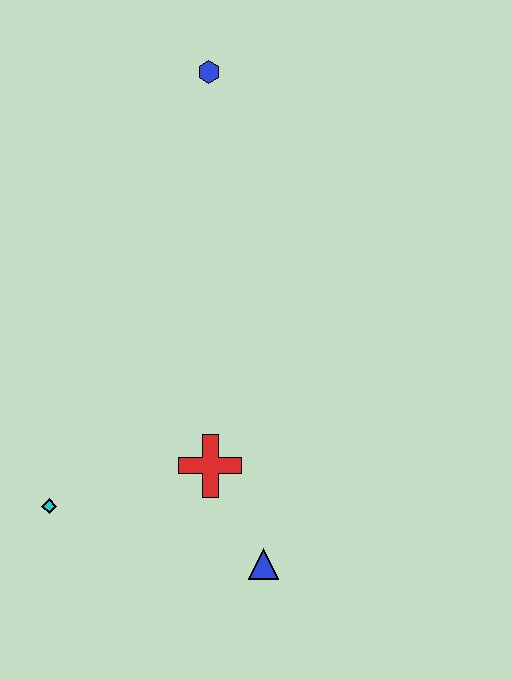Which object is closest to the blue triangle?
The red cross is closest to the blue triangle.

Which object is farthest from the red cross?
The blue hexagon is farthest from the red cross.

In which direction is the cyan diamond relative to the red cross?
The cyan diamond is to the left of the red cross.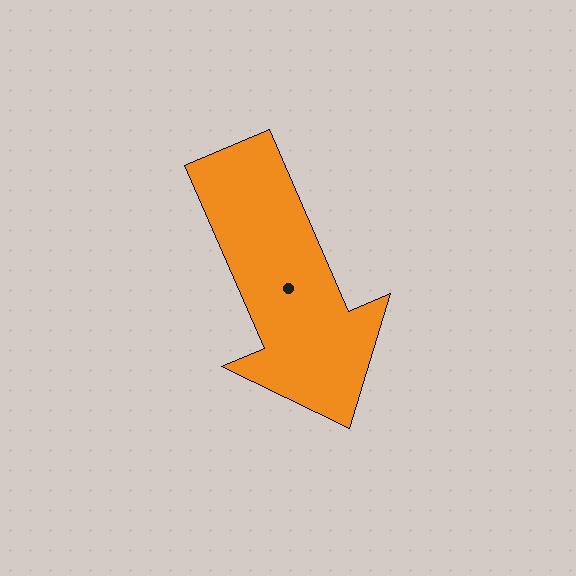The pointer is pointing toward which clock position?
Roughly 5 o'clock.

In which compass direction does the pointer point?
Southeast.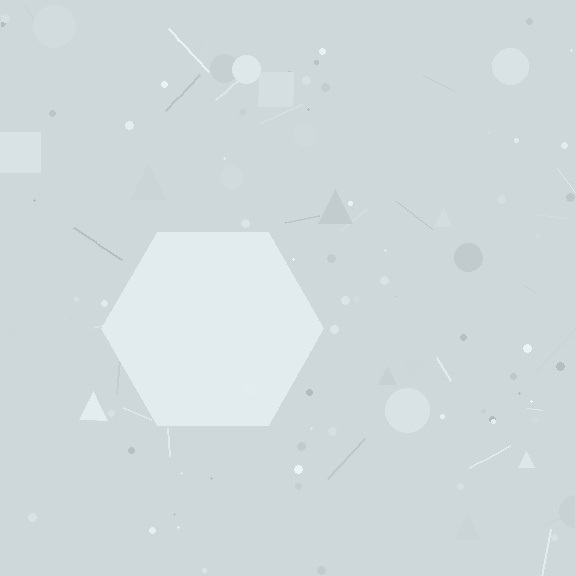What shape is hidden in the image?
A hexagon is hidden in the image.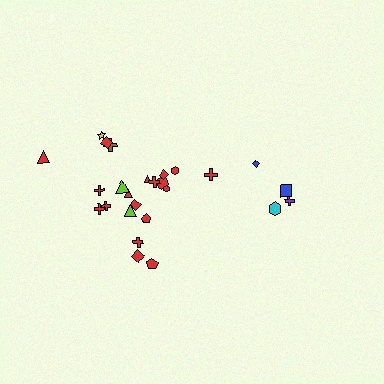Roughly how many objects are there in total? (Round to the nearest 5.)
Roughly 25 objects in total.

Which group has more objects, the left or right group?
The left group.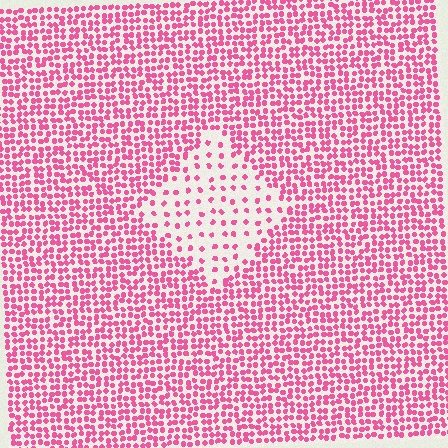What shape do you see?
I see a diamond.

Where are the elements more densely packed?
The elements are more densely packed outside the diamond boundary.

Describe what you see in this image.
The image contains small pink elements arranged at two different densities. A diamond-shaped region is visible where the elements are less densely packed than the surrounding area.